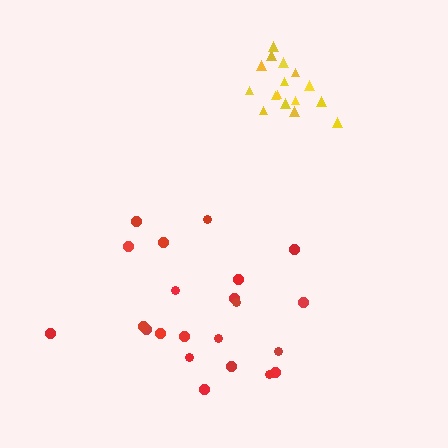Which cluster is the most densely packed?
Yellow.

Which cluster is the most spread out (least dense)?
Red.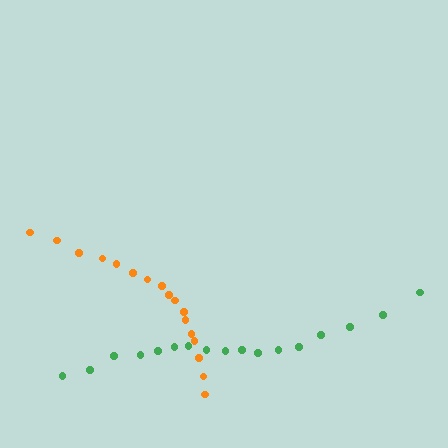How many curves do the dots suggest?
There are 2 distinct paths.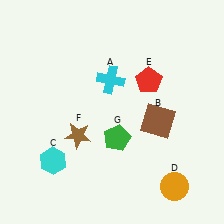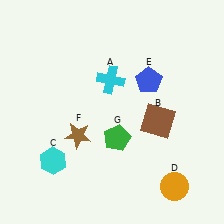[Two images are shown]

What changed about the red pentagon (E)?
In Image 1, E is red. In Image 2, it changed to blue.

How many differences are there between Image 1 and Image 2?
There is 1 difference between the two images.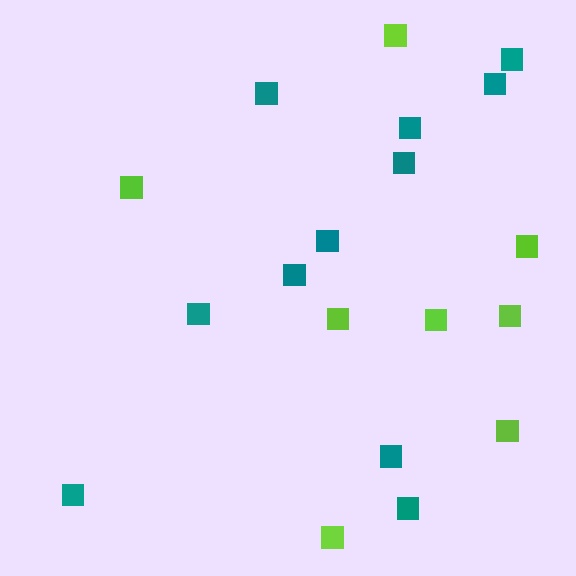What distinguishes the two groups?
There are 2 groups: one group of teal squares (11) and one group of lime squares (8).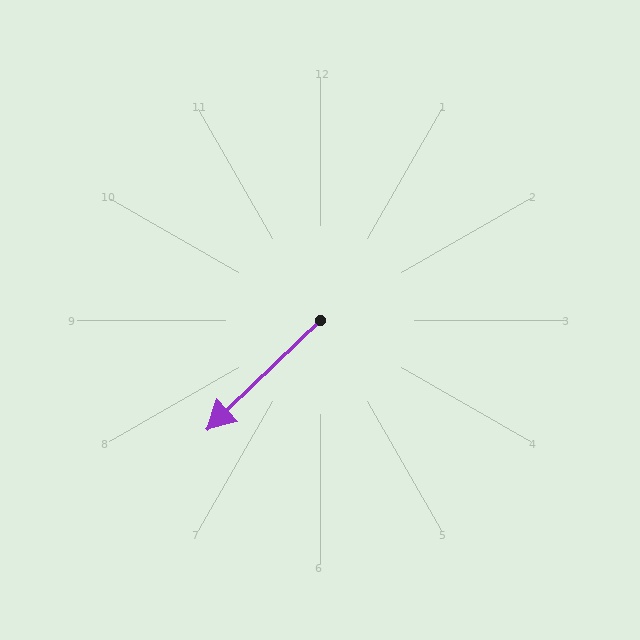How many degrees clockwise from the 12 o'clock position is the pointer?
Approximately 226 degrees.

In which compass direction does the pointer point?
Southwest.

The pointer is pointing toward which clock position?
Roughly 8 o'clock.